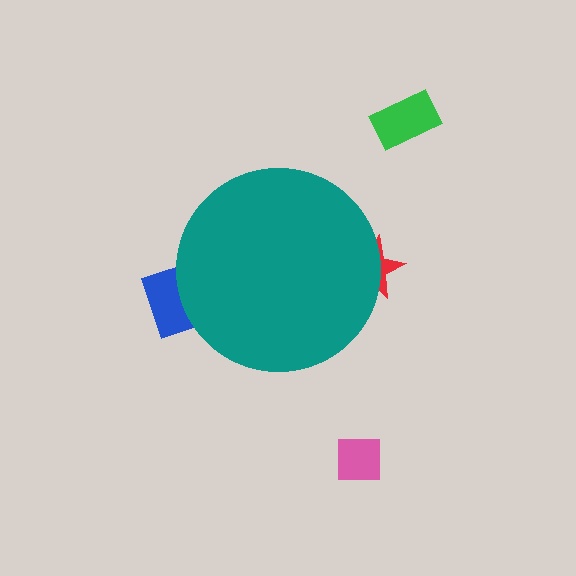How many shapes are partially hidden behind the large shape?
2 shapes are partially hidden.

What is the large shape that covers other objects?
A teal circle.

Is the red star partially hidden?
Yes, the red star is partially hidden behind the teal circle.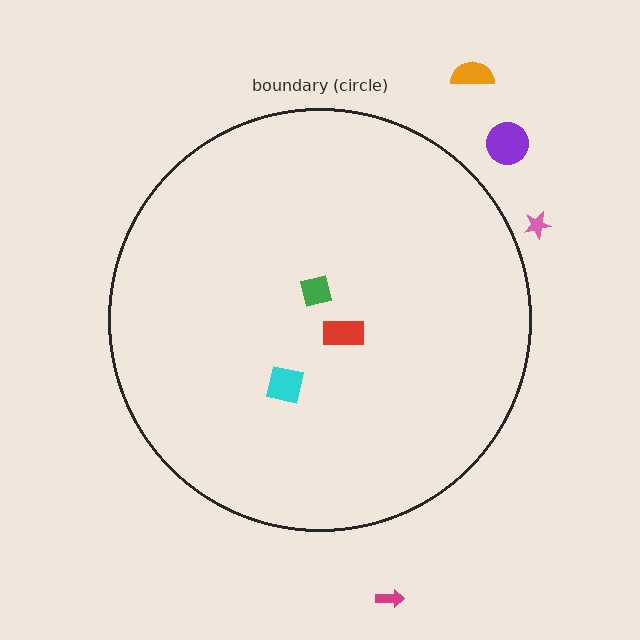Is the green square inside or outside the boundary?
Inside.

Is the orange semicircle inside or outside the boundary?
Outside.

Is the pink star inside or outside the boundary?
Outside.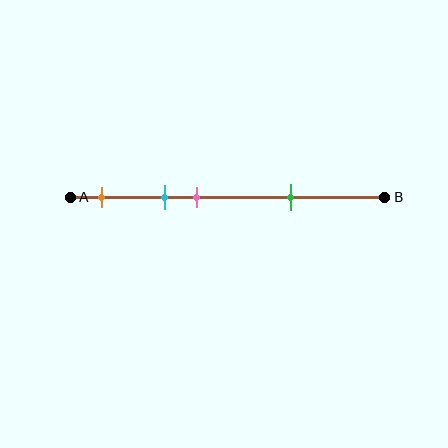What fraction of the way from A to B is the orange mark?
The orange mark is approximately 10% (0.1) of the way from A to B.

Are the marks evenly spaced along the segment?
No, the marks are not evenly spaced.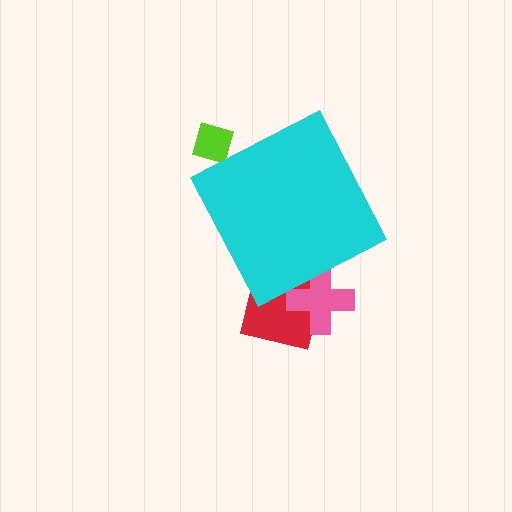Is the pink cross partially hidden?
Yes, the pink cross is partially hidden behind the cyan diamond.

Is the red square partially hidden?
Yes, the red square is partially hidden behind the cyan diamond.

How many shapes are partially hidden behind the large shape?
3 shapes are partially hidden.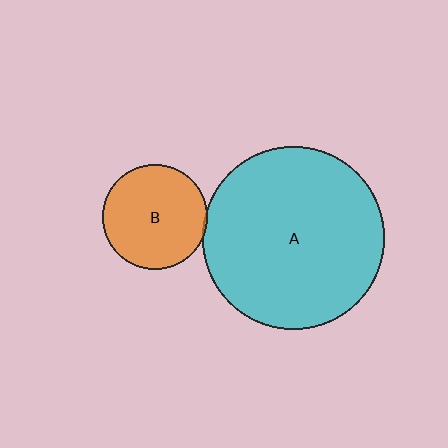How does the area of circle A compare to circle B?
Approximately 3.0 times.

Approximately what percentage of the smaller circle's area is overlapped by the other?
Approximately 5%.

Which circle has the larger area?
Circle A (cyan).